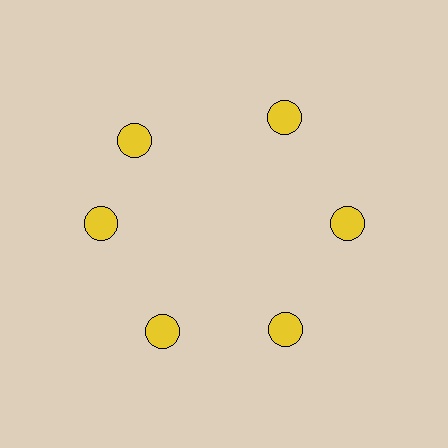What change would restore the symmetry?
The symmetry would be restored by rotating it back into even spacing with its neighbors so that all 6 circles sit at equal angles and equal distance from the center.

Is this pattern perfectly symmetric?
No. The 6 yellow circles are arranged in a ring, but one element near the 11 o'clock position is rotated out of alignment along the ring, breaking the 6-fold rotational symmetry.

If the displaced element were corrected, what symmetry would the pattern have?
It would have 6-fold rotational symmetry — the pattern would map onto itself every 60 degrees.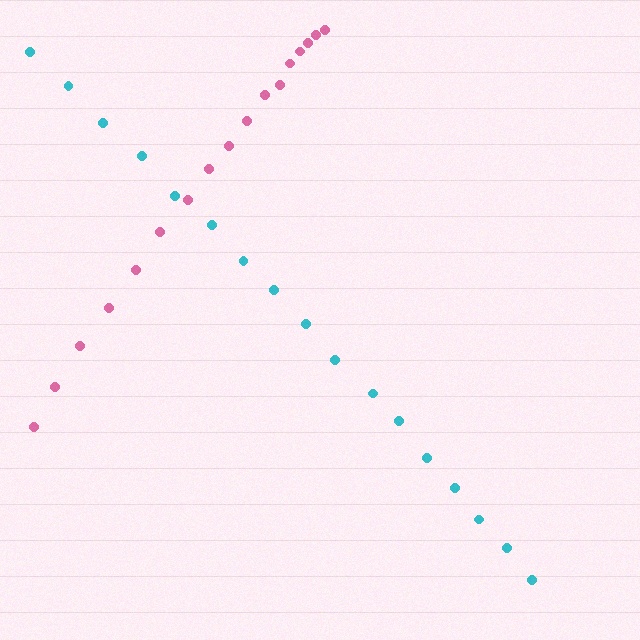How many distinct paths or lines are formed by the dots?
There are 2 distinct paths.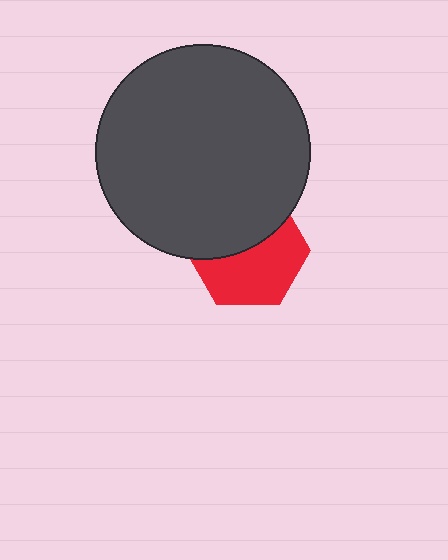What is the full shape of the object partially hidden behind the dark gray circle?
The partially hidden object is a red hexagon.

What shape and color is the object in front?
The object in front is a dark gray circle.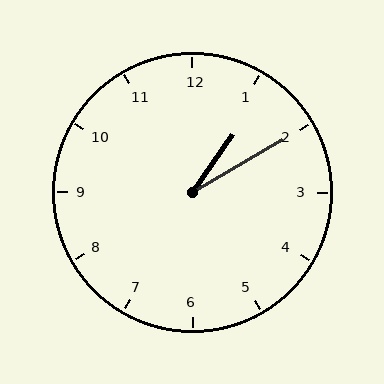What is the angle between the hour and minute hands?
Approximately 25 degrees.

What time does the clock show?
1:10.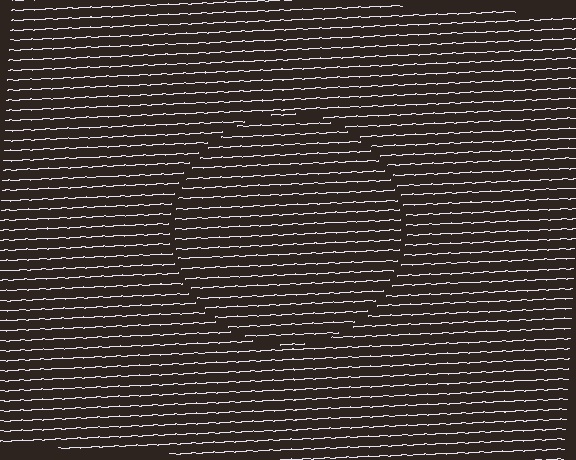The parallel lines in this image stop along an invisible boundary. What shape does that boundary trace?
An illusory circle. The interior of the shape contains the same grating, shifted by half a period — the contour is defined by the phase discontinuity where line-ends from the inner and outer gratings abut.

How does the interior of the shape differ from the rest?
The interior of the shape contains the same grating, shifted by half a period — the contour is defined by the phase discontinuity where line-ends from the inner and outer gratings abut.